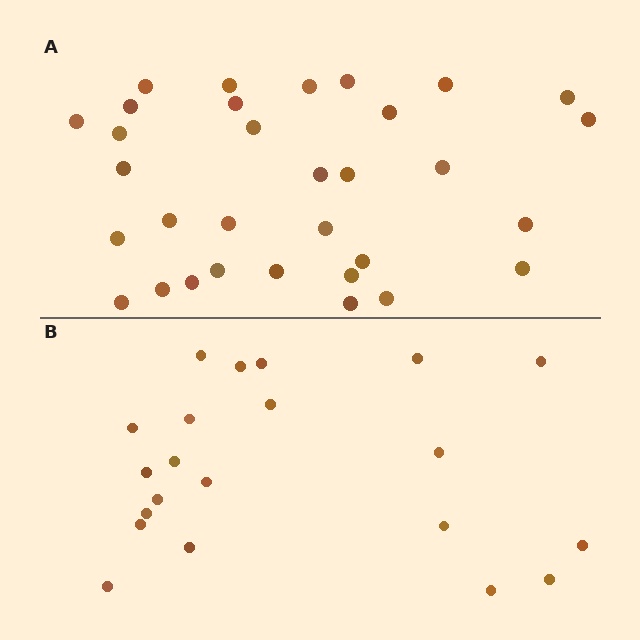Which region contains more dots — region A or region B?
Region A (the top region) has more dots.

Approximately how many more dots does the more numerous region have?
Region A has roughly 12 or so more dots than region B.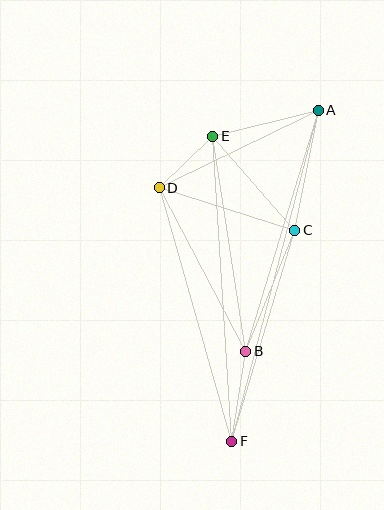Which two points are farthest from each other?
Points A and F are farthest from each other.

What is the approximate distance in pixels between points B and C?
The distance between B and C is approximately 130 pixels.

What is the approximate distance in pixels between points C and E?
The distance between C and E is approximately 125 pixels.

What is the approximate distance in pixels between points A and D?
The distance between A and D is approximately 177 pixels.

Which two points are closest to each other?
Points D and E are closest to each other.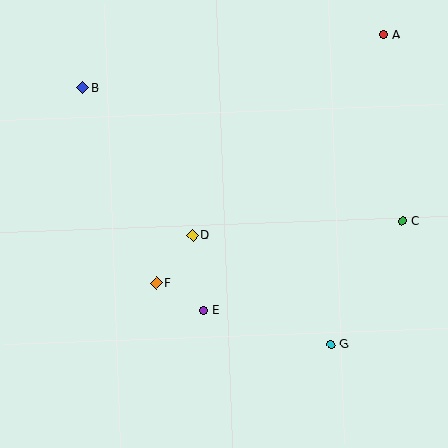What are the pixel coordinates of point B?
Point B is at (83, 88).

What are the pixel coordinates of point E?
Point E is at (204, 311).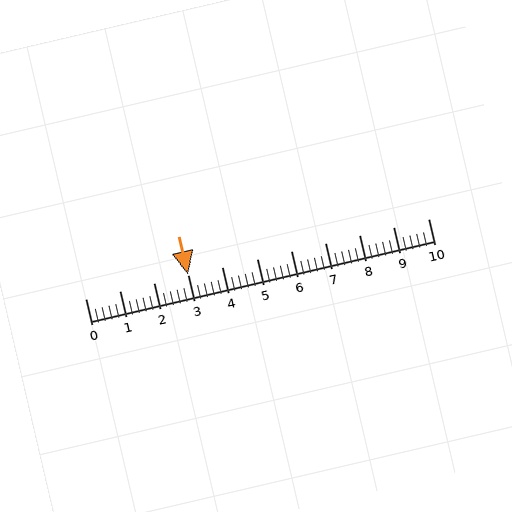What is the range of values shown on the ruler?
The ruler shows values from 0 to 10.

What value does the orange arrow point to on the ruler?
The orange arrow points to approximately 3.0.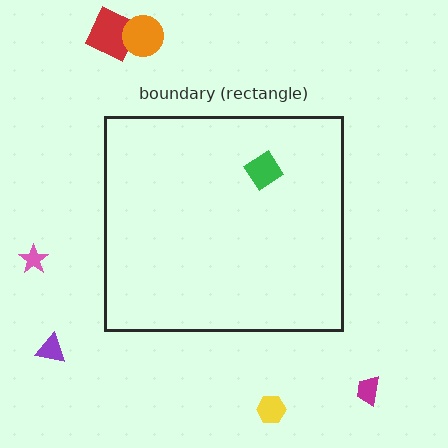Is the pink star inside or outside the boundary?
Outside.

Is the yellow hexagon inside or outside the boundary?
Outside.